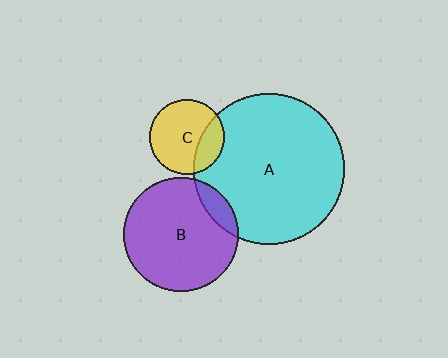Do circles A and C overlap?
Yes.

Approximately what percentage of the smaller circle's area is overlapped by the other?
Approximately 25%.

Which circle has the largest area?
Circle A (cyan).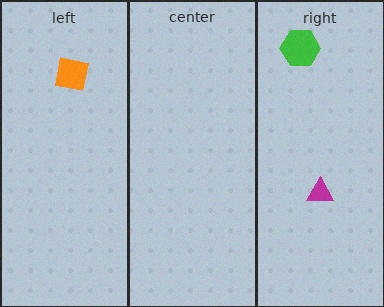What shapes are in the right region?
The magenta triangle, the green hexagon.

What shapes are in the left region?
The orange square.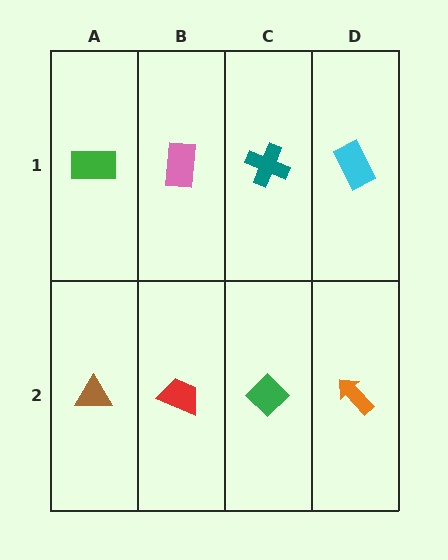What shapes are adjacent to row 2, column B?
A pink rectangle (row 1, column B), a brown triangle (row 2, column A), a green diamond (row 2, column C).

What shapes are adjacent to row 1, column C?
A green diamond (row 2, column C), a pink rectangle (row 1, column B), a cyan rectangle (row 1, column D).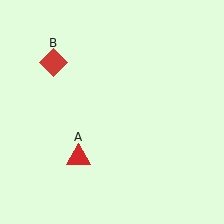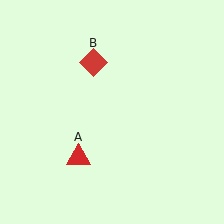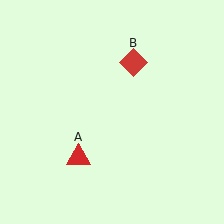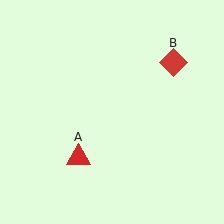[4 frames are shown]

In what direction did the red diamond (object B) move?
The red diamond (object B) moved right.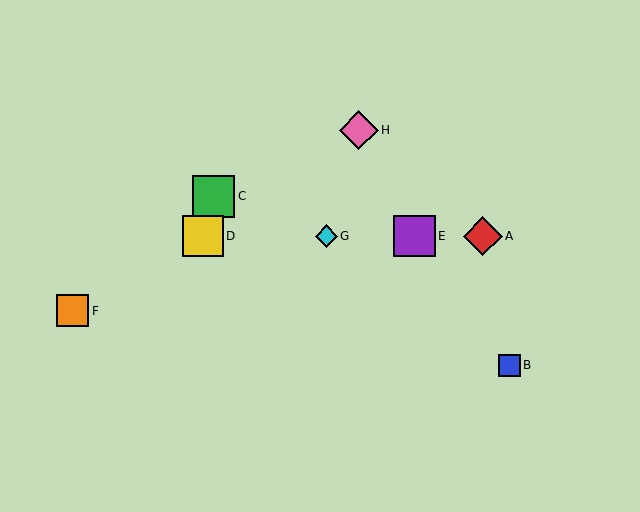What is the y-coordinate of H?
Object H is at y≈130.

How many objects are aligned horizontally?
4 objects (A, D, E, G) are aligned horizontally.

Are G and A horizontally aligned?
Yes, both are at y≈236.